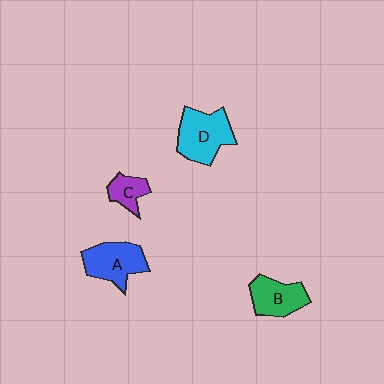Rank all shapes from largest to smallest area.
From largest to smallest: D (cyan), A (blue), B (green), C (purple).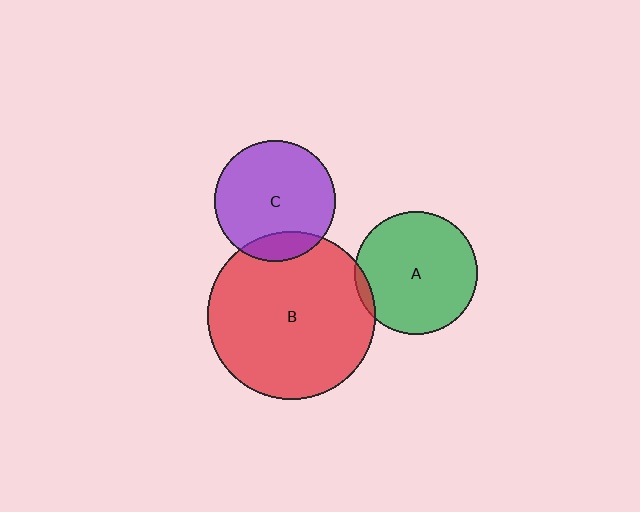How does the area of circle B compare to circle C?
Approximately 1.9 times.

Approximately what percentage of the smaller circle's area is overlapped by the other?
Approximately 15%.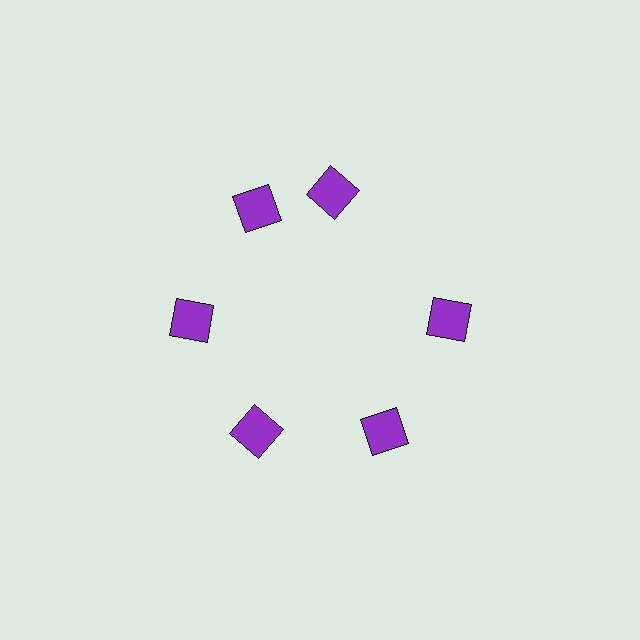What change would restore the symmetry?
The symmetry would be restored by rotating it back into even spacing with its neighbors so that all 6 squares sit at equal angles and equal distance from the center.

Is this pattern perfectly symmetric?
No. The 6 purple squares are arranged in a ring, but one element near the 1 o'clock position is rotated out of alignment along the ring, breaking the 6-fold rotational symmetry.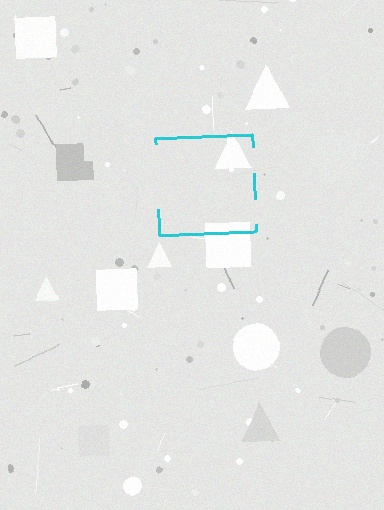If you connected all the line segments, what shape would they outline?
They would outline a square.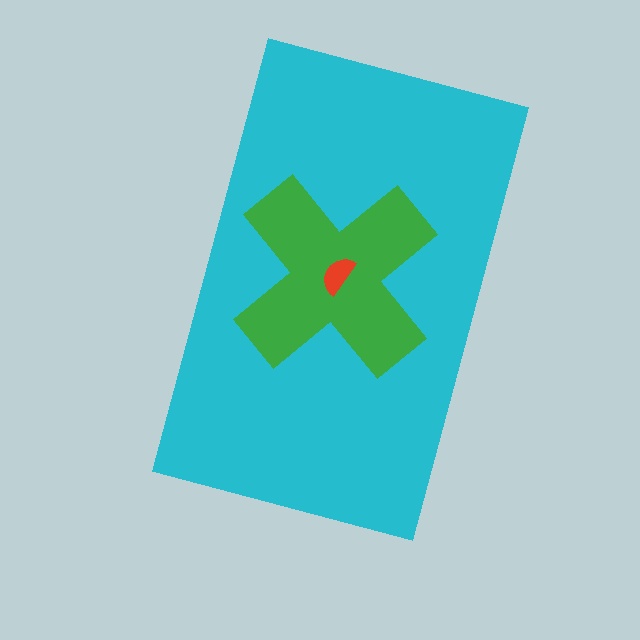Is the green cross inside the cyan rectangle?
Yes.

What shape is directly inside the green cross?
The red semicircle.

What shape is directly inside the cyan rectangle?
The green cross.